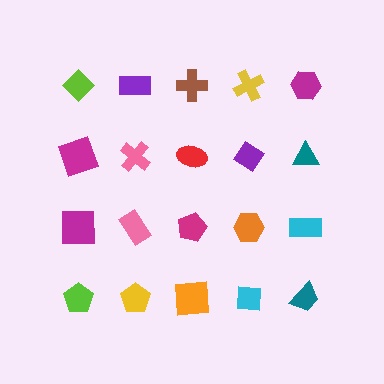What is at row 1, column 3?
A brown cross.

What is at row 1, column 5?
A magenta hexagon.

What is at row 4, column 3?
An orange square.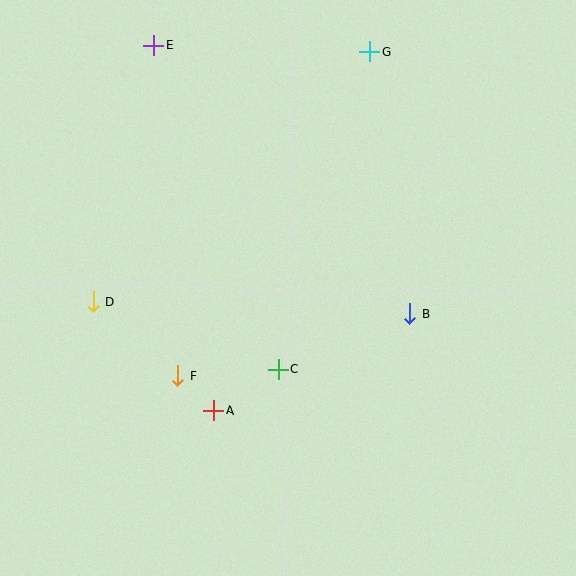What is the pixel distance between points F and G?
The distance between F and G is 377 pixels.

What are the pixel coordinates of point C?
Point C is at (278, 369).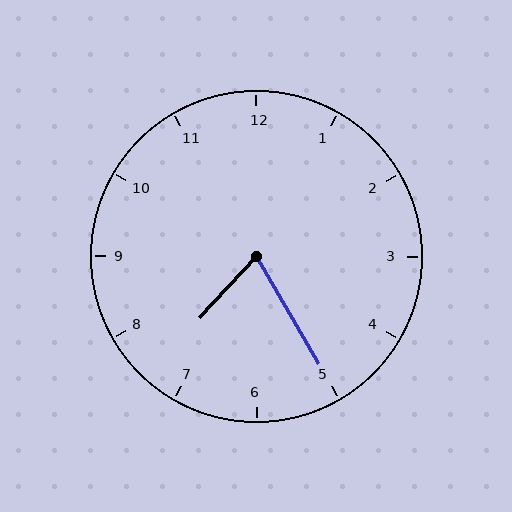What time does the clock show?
7:25.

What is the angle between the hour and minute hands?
Approximately 72 degrees.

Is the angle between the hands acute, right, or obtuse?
It is acute.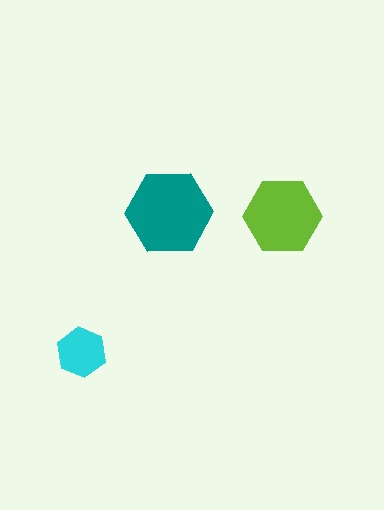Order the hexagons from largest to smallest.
the teal one, the lime one, the cyan one.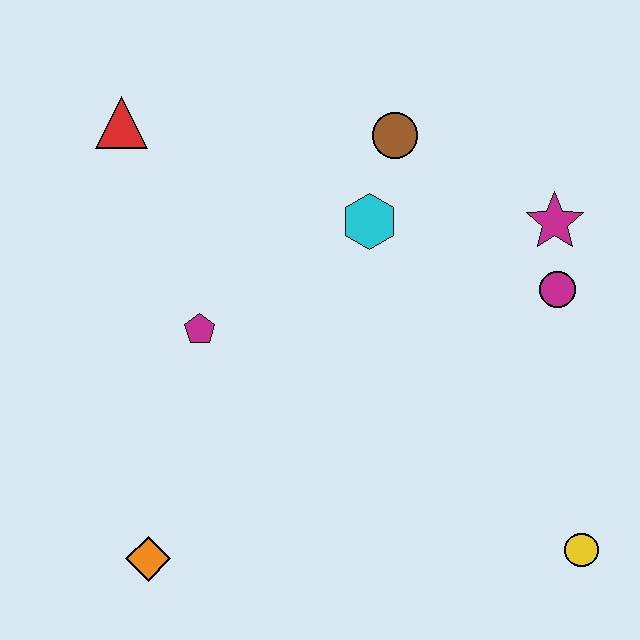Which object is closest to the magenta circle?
The magenta star is closest to the magenta circle.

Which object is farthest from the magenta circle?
The orange diamond is farthest from the magenta circle.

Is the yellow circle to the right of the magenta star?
Yes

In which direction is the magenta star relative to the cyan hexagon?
The magenta star is to the right of the cyan hexagon.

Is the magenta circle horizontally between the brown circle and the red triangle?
No